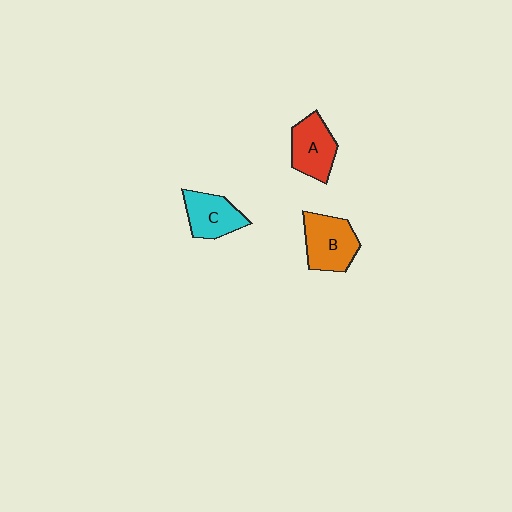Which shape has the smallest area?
Shape C (cyan).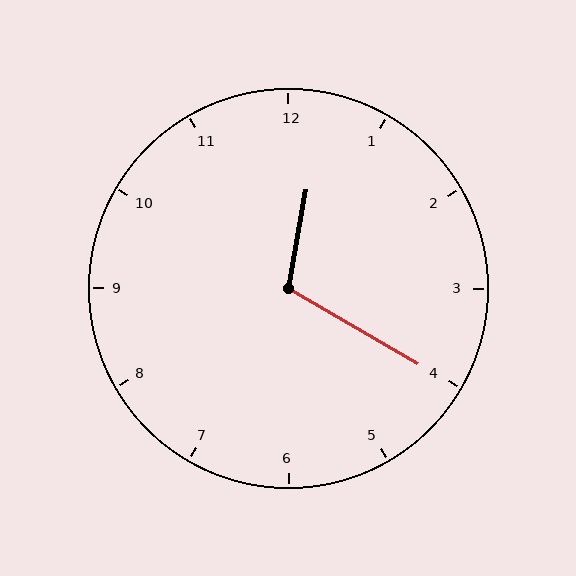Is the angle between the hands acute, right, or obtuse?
It is obtuse.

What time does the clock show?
12:20.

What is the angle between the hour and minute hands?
Approximately 110 degrees.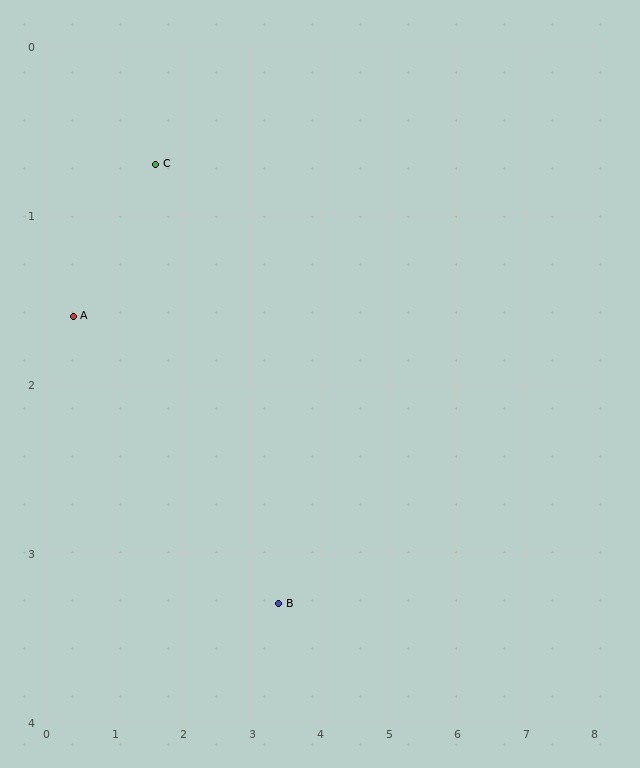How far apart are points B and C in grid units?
Points B and C are about 3.2 grid units apart.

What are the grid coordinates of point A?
Point A is at approximately (0.4, 1.6).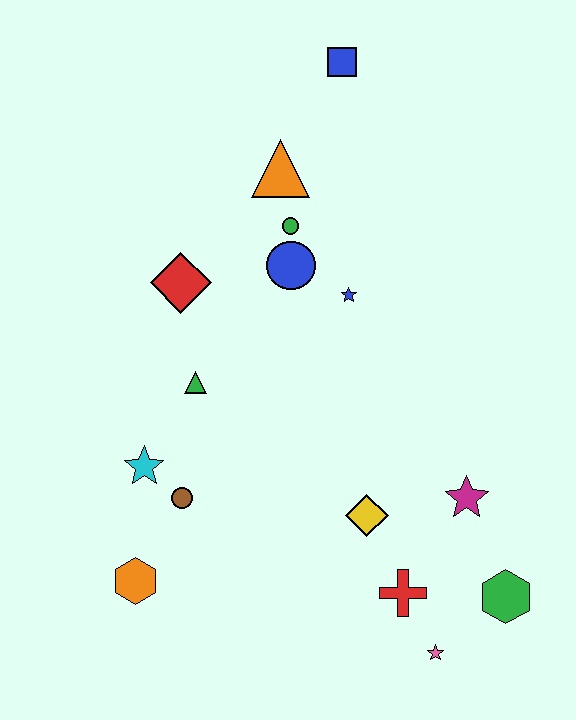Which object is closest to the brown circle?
The cyan star is closest to the brown circle.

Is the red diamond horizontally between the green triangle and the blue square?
No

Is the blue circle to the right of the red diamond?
Yes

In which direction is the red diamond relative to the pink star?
The red diamond is above the pink star.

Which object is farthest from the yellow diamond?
The blue square is farthest from the yellow diamond.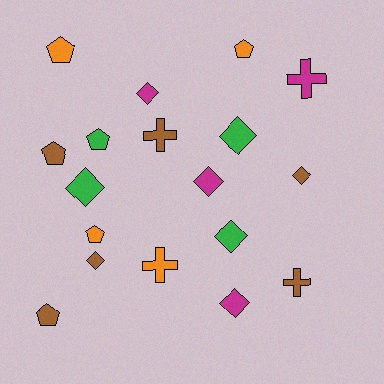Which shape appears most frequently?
Diamond, with 8 objects.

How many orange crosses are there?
There is 1 orange cross.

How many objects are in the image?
There are 18 objects.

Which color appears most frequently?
Brown, with 6 objects.